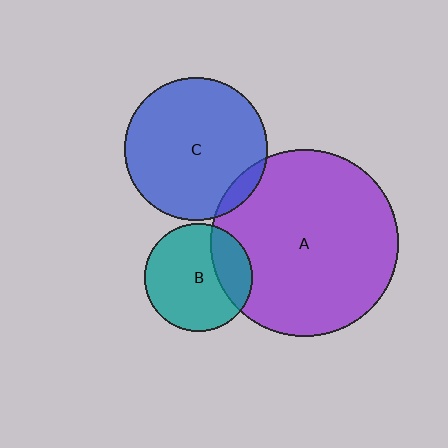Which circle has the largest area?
Circle A (purple).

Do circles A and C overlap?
Yes.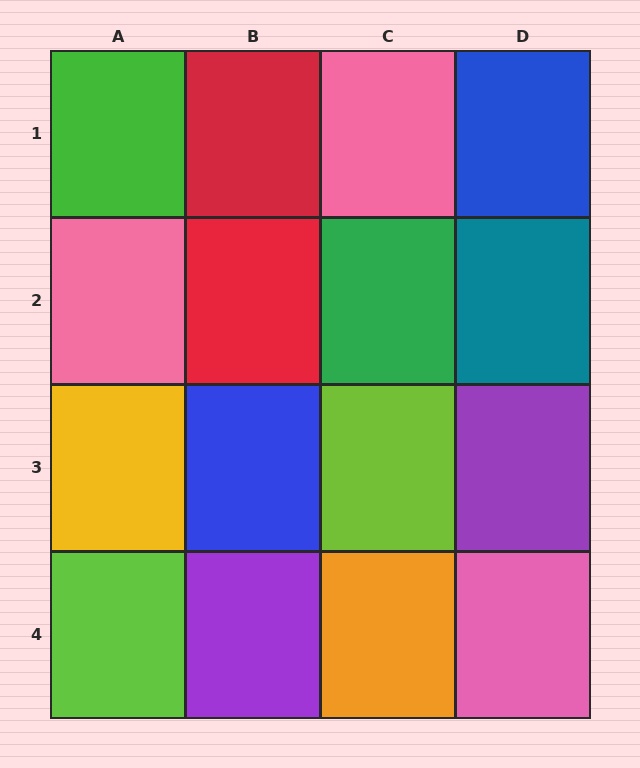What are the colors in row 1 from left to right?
Green, red, pink, blue.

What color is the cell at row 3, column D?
Purple.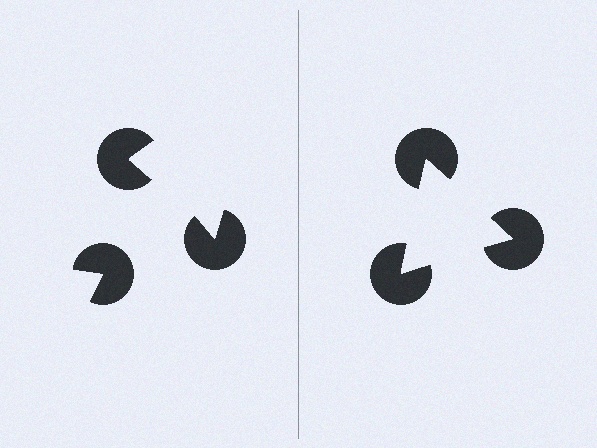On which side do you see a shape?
An illusory triangle appears on the right side. On the left side the wedge cuts are rotated, so no coherent shape forms.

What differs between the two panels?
The pac-man discs are positioned identically on both sides; only the wedge orientations differ. On the right they align to a triangle; on the left they are misaligned.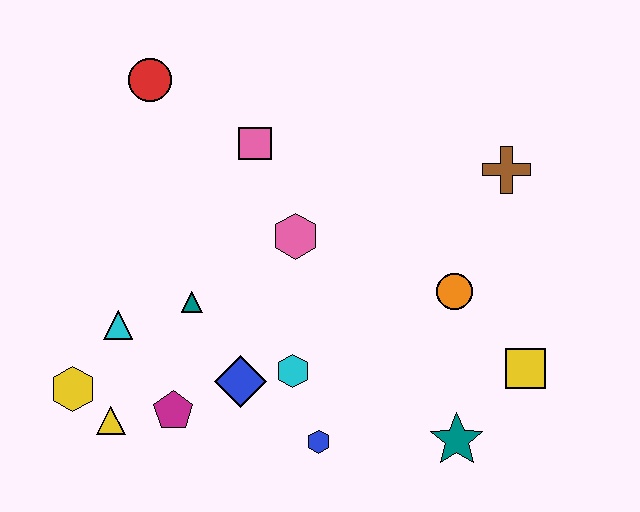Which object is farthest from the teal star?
The red circle is farthest from the teal star.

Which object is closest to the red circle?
The pink square is closest to the red circle.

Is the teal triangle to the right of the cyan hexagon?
No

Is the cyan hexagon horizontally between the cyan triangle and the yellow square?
Yes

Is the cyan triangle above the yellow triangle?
Yes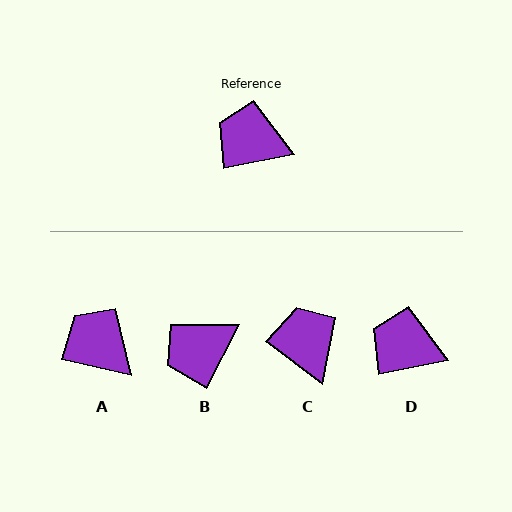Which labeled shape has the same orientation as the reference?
D.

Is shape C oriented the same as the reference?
No, it is off by about 48 degrees.